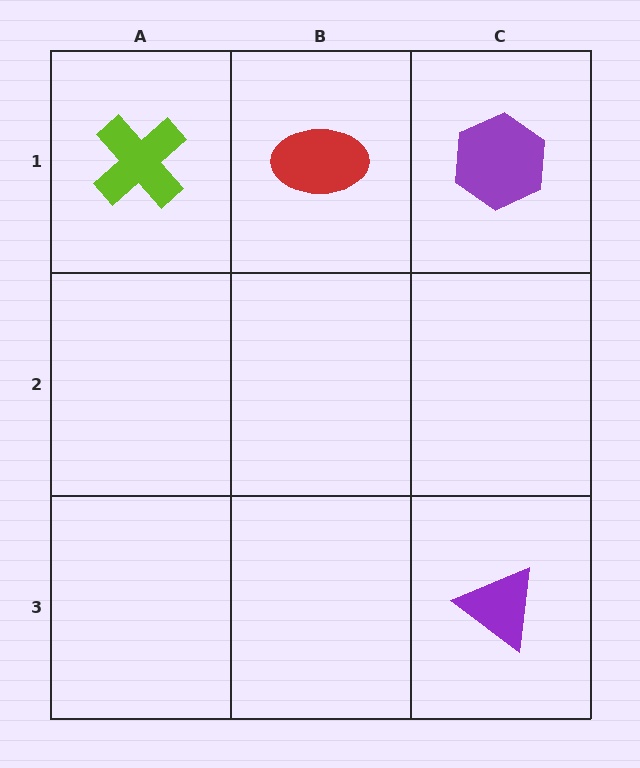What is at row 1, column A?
A lime cross.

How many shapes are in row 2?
0 shapes.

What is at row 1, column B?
A red ellipse.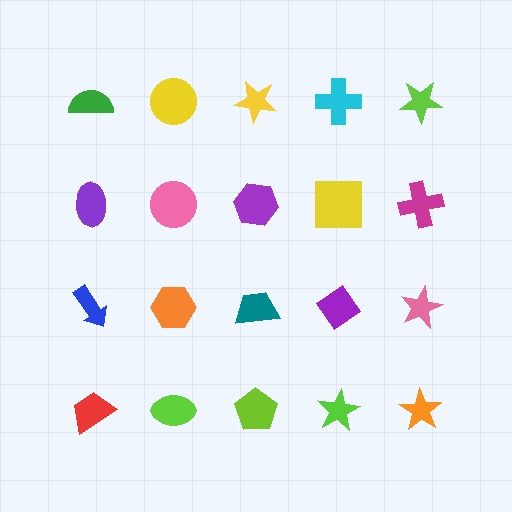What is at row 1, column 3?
A yellow star.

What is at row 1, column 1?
A green semicircle.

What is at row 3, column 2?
An orange hexagon.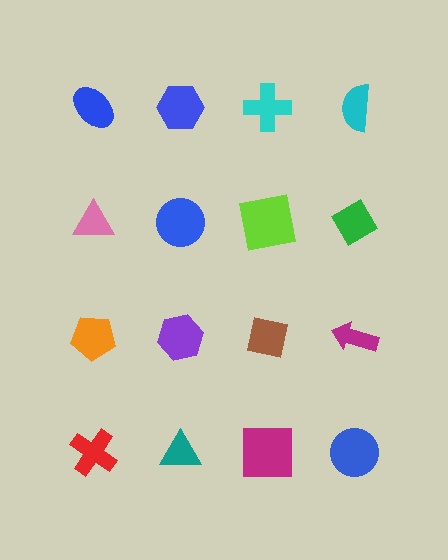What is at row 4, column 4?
A blue circle.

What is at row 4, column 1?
A red cross.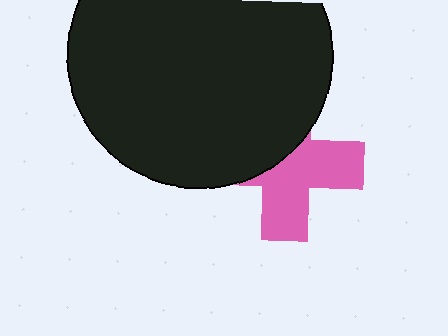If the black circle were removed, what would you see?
You would see the complete pink cross.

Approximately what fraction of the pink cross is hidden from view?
Roughly 46% of the pink cross is hidden behind the black circle.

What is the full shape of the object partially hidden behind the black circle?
The partially hidden object is a pink cross.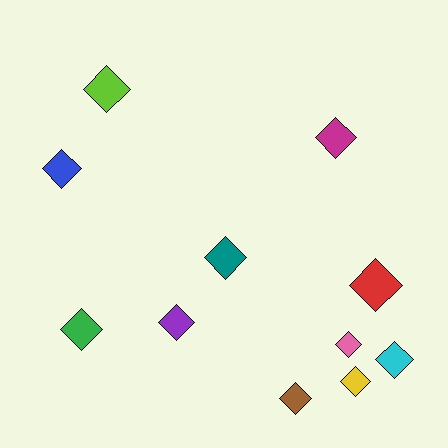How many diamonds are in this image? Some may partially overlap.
There are 11 diamonds.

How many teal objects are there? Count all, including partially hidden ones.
There is 1 teal object.